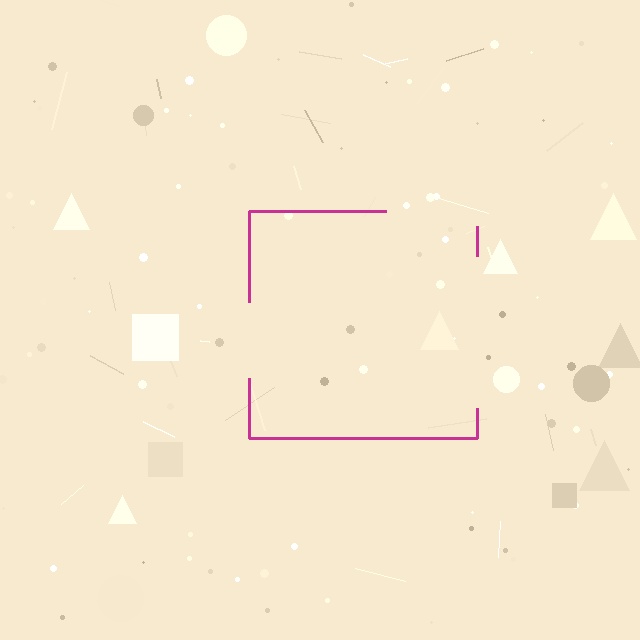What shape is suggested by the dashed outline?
The dashed outline suggests a square.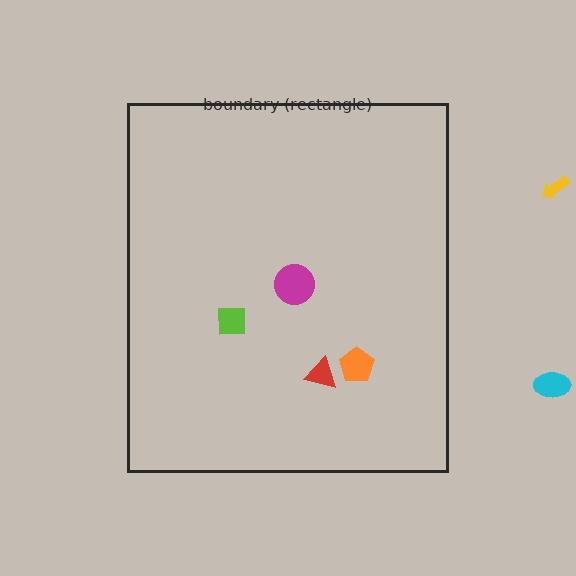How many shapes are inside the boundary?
4 inside, 2 outside.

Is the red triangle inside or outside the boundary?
Inside.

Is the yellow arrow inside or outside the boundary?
Outside.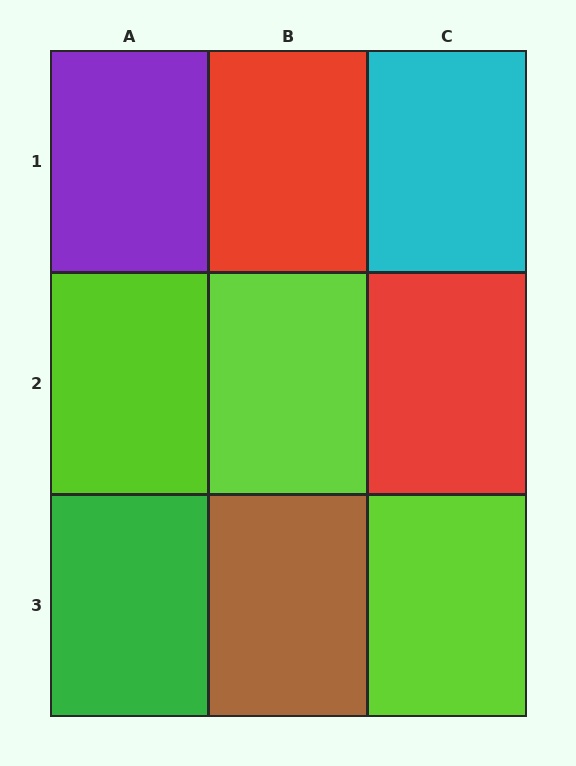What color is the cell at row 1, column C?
Cyan.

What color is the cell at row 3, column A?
Green.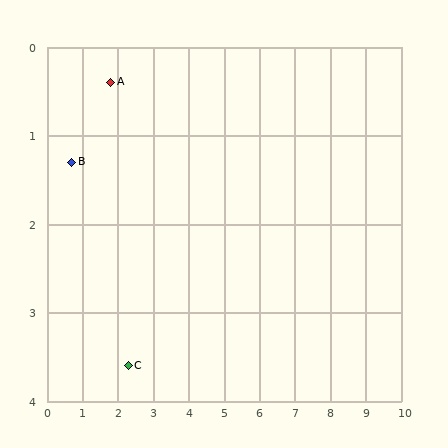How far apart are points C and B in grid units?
Points C and B are about 2.8 grid units apart.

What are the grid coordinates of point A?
Point A is at approximately (1.8, 0.4).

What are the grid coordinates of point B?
Point B is at approximately (0.7, 1.3).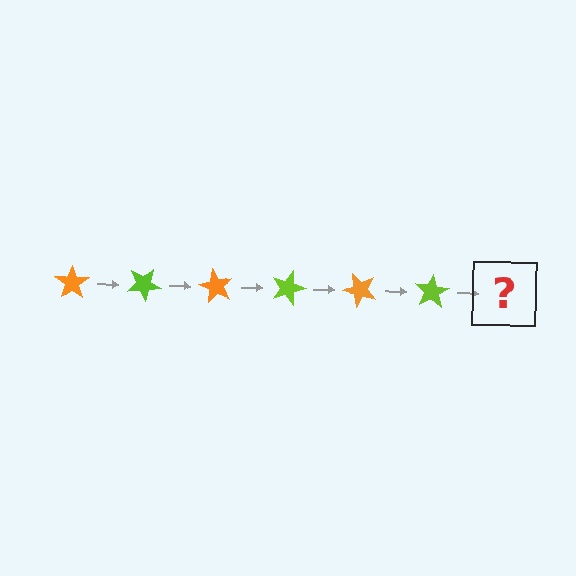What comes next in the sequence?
The next element should be an orange star, rotated 180 degrees from the start.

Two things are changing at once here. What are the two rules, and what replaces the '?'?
The two rules are that it rotates 30 degrees each step and the color cycles through orange and lime. The '?' should be an orange star, rotated 180 degrees from the start.